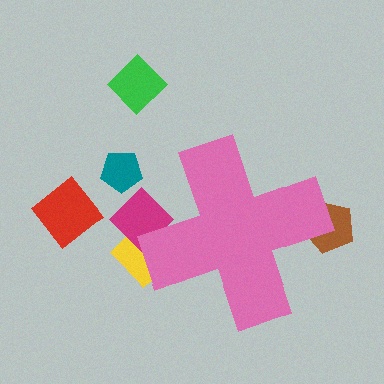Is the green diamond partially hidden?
No, the green diamond is fully visible.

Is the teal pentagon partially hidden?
No, the teal pentagon is fully visible.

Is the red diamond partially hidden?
No, the red diamond is fully visible.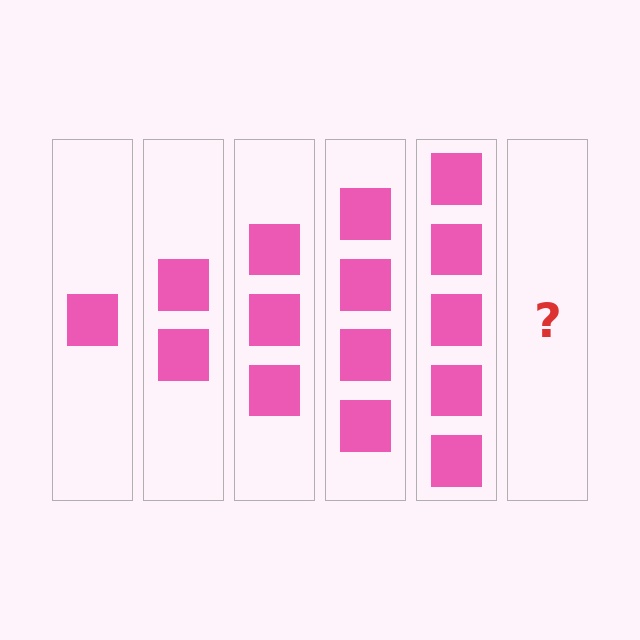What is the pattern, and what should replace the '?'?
The pattern is that each step adds one more square. The '?' should be 6 squares.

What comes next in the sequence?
The next element should be 6 squares.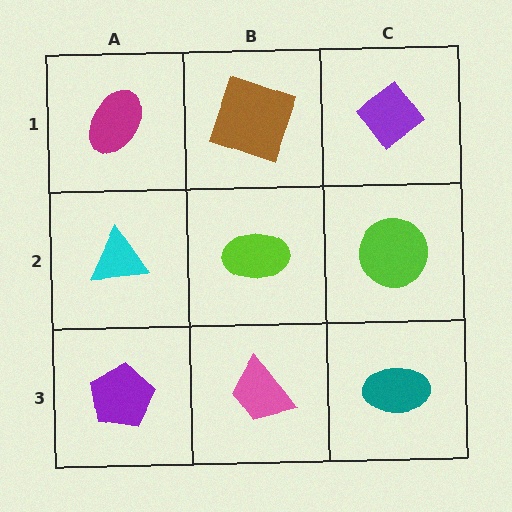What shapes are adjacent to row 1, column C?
A lime circle (row 2, column C), a brown square (row 1, column B).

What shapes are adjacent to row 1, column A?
A cyan triangle (row 2, column A), a brown square (row 1, column B).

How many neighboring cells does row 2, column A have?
3.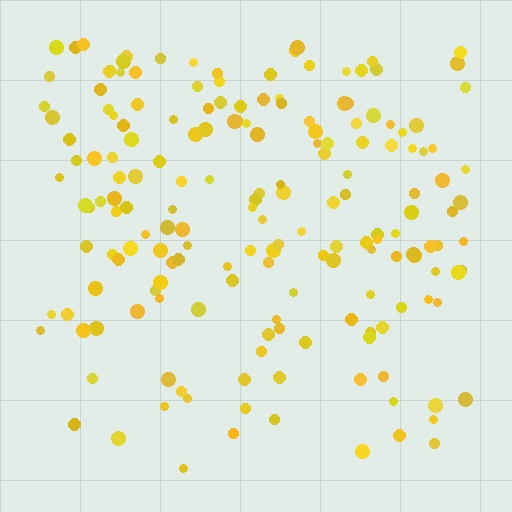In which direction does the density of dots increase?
From bottom to top, with the top side densest.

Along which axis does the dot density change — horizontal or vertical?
Vertical.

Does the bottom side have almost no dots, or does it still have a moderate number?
Still a moderate number, just noticeably fewer than the top.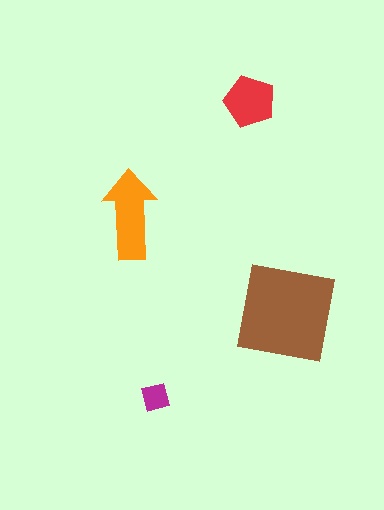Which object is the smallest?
The magenta square.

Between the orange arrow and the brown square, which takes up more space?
The brown square.